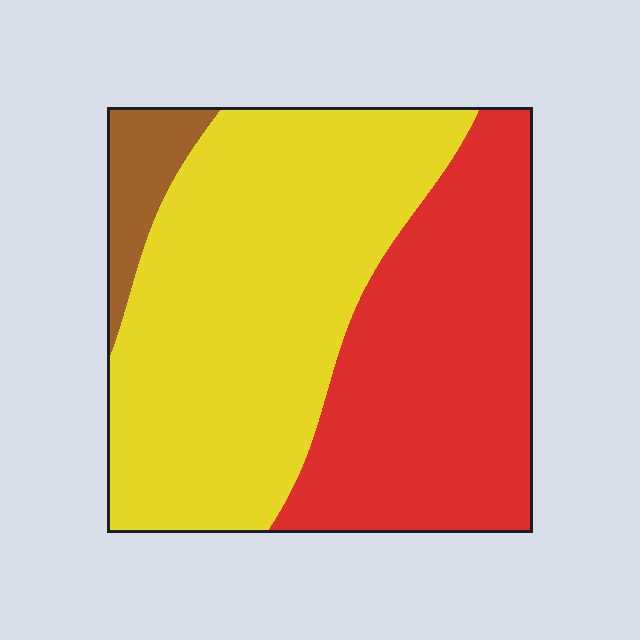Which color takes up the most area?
Yellow, at roughly 55%.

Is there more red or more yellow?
Yellow.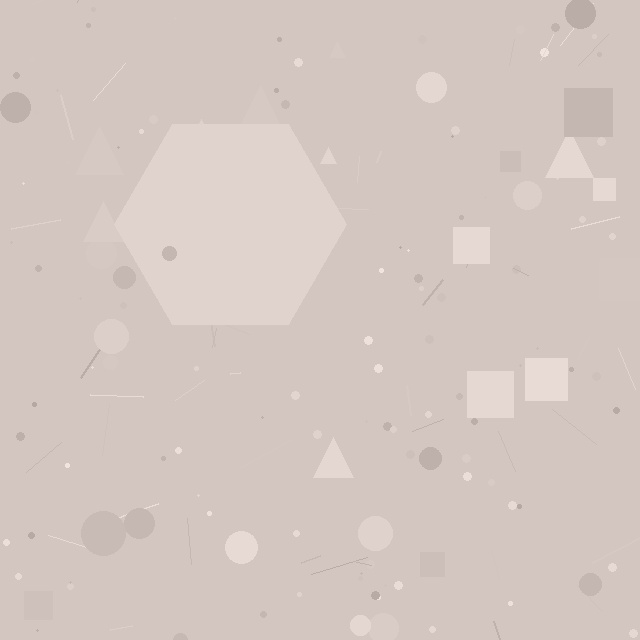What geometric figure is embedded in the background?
A hexagon is embedded in the background.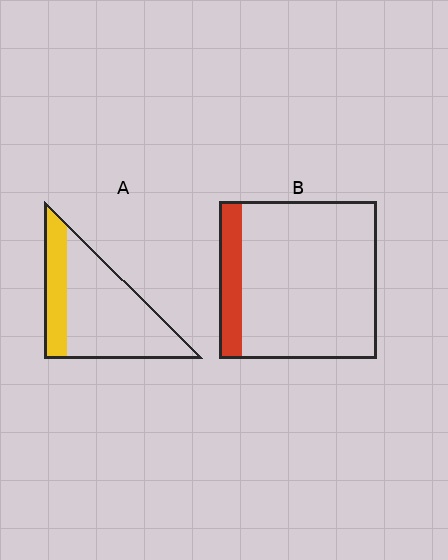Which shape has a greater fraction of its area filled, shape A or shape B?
Shape A.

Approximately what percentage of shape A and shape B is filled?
A is approximately 25% and B is approximately 15%.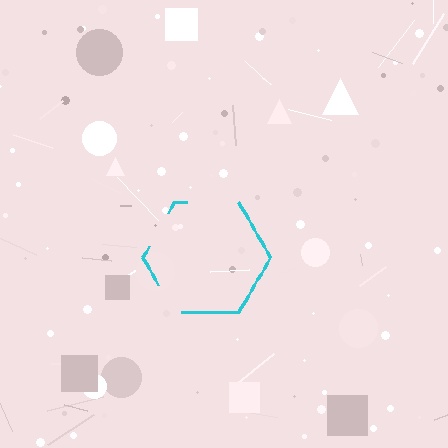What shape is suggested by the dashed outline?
The dashed outline suggests a hexagon.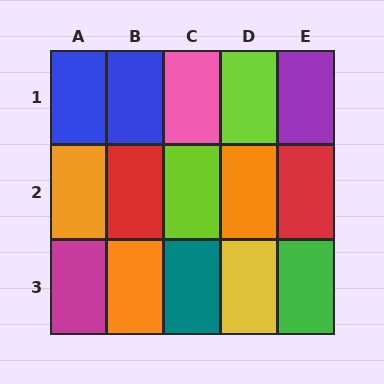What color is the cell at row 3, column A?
Magenta.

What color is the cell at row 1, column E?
Purple.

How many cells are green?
1 cell is green.